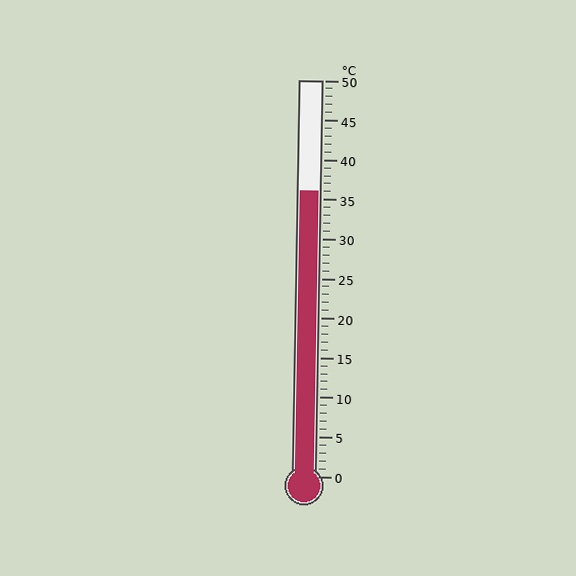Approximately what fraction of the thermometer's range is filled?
The thermometer is filled to approximately 70% of its range.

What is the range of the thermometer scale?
The thermometer scale ranges from 0°C to 50°C.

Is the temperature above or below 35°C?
The temperature is above 35°C.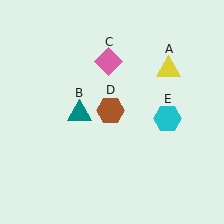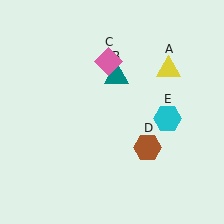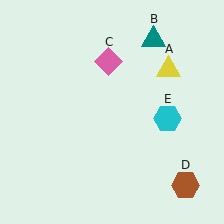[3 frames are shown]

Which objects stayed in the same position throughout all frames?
Yellow triangle (object A) and pink diamond (object C) and cyan hexagon (object E) remained stationary.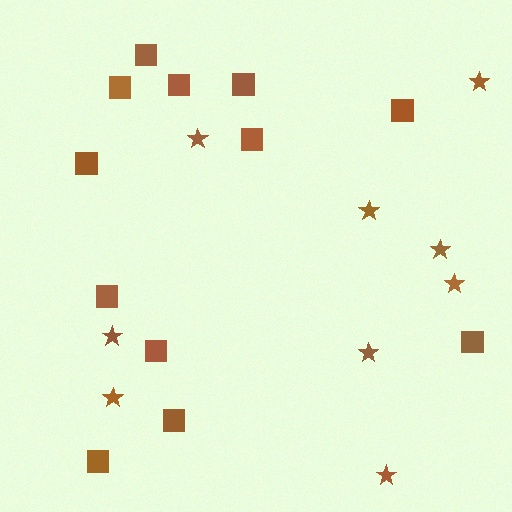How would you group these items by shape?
There are 2 groups: one group of squares (12) and one group of stars (9).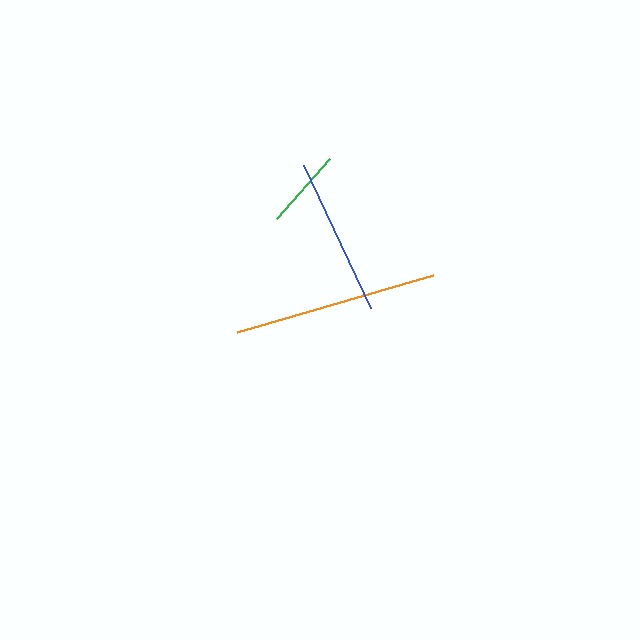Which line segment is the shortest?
The green line is the shortest at approximately 80 pixels.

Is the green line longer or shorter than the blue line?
The blue line is longer than the green line.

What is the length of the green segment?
The green segment is approximately 80 pixels long.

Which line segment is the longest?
The orange line is the longest at approximately 204 pixels.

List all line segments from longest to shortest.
From longest to shortest: orange, blue, green.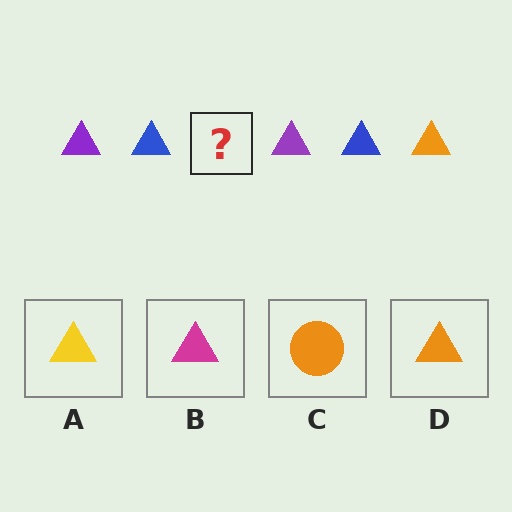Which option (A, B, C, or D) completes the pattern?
D.